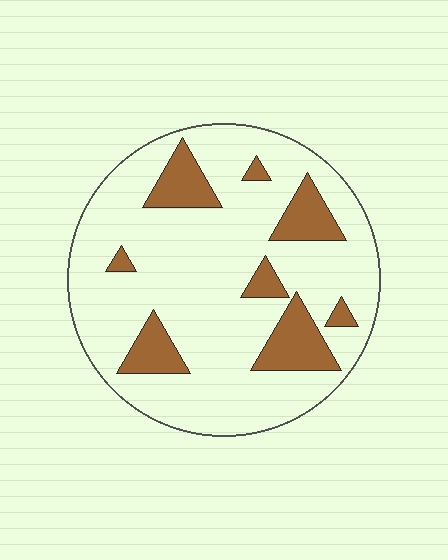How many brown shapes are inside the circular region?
8.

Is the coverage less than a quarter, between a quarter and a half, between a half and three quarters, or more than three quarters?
Less than a quarter.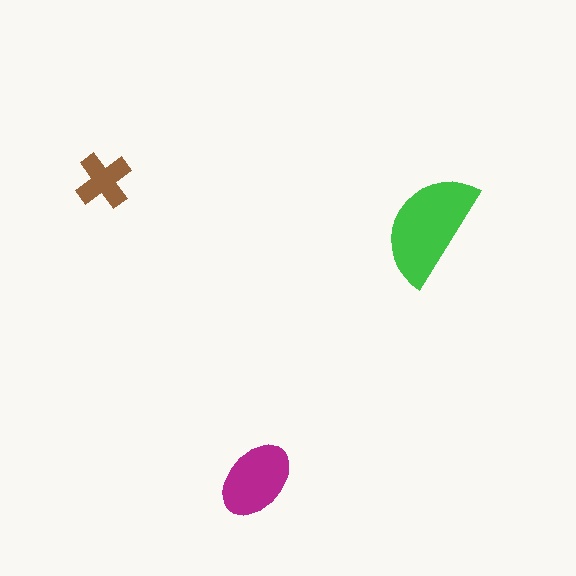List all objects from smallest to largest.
The brown cross, the magenta ellipse, the green semicircle.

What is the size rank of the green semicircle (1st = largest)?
1st.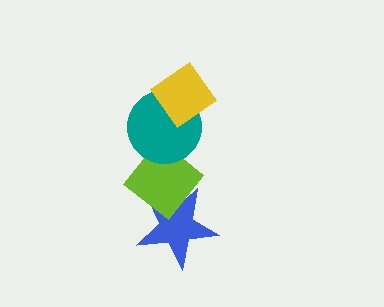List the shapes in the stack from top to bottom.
From top to bottom: the yellow diamond, the teal circle, the lime diamond, the blue star.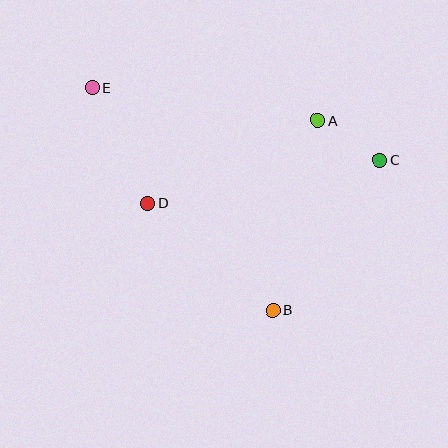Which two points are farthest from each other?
Points C and E are farthest from each other.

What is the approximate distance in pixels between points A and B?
The distance between A and B is approximately 195 pixels.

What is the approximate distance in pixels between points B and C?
The distance between B and C is approximately 184 pixels.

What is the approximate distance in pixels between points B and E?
The distance between B and E is approximately 286 pixels.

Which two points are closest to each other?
Points A and C are closest to each other.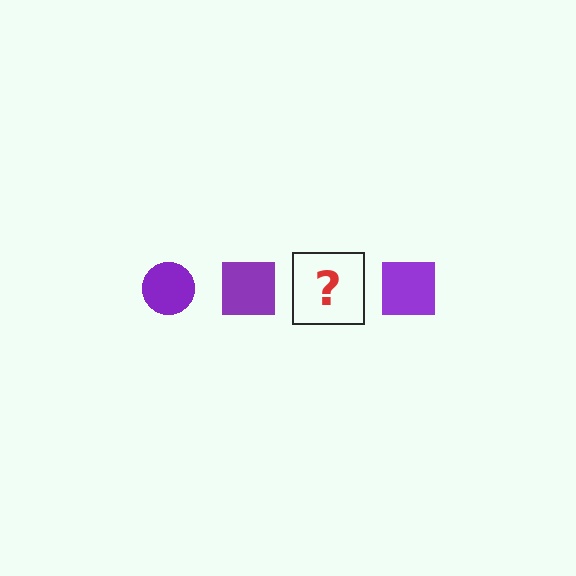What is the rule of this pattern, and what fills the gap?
The rule is that the pattern cycles through circle, square shapes in purple. The gap should be filled with a purple circle.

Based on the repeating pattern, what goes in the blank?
The blank should be a purple circle.